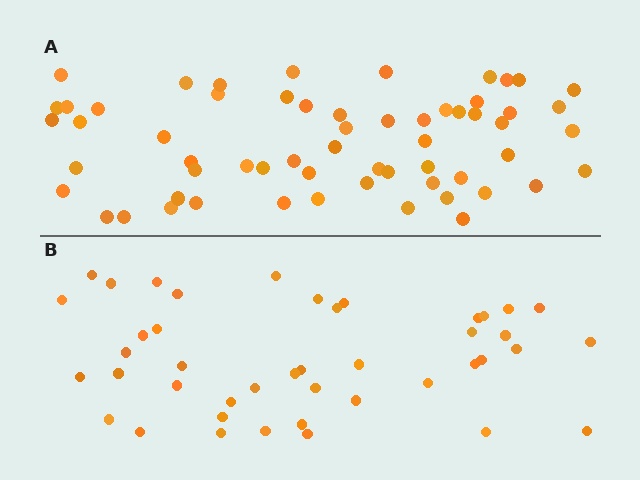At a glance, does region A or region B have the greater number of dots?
Region A (the top region) has more dots.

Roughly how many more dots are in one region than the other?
Region A has approximately 15 more dots than region B.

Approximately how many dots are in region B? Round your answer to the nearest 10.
About 40 dots. (The exact count is 43, which rounds to 40.)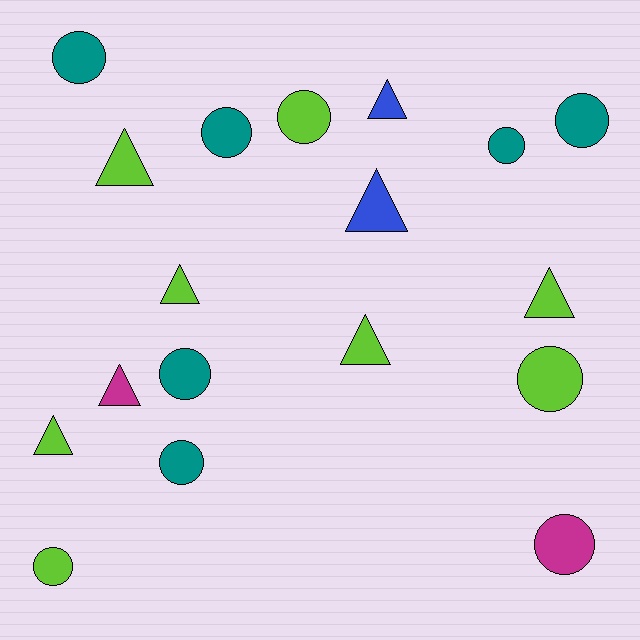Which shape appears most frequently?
Circle, with 10 objects.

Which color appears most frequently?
Lime, with 8 objects.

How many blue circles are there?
There are no blue circles.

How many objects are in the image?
There are 18 objects.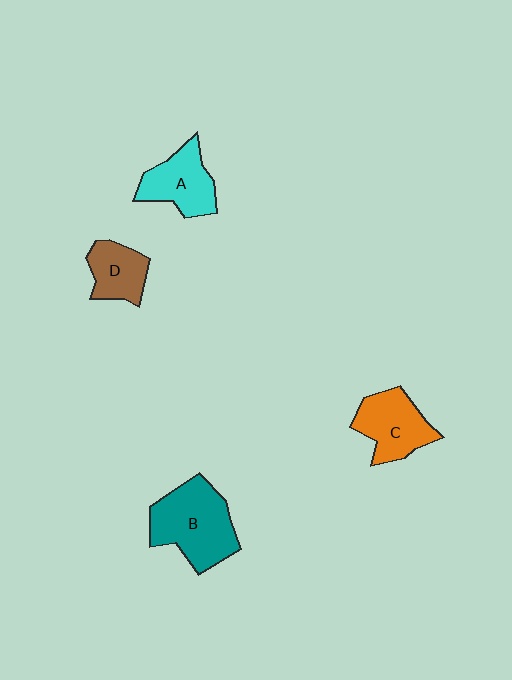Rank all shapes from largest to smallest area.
From largest to smallest: B (teal), C (orange), A (cyan), D (brown).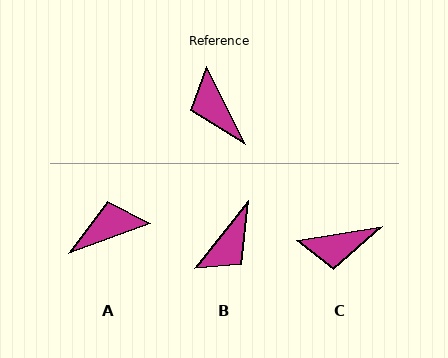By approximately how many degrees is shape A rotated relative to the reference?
Approximately 96 degrees clockwise.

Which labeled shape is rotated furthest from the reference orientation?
B, about 115 degrees away.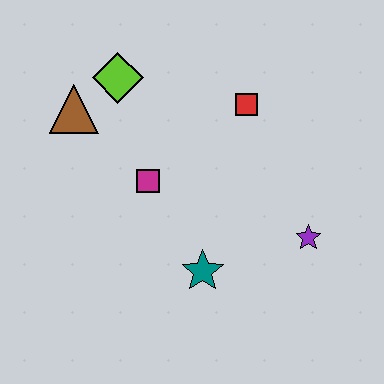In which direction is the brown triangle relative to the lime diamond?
The brown triangle is to the left of the lime diamond.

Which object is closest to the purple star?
The teal star is closest to the purple star.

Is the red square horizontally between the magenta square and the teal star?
No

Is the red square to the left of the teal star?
No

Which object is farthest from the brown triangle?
The purple star is farthest from the brown triangle.